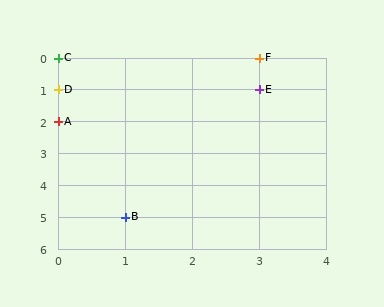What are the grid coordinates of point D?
Point D is at grid coordinates (0, 1).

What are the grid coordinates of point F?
Point F is at grid coordinates (3, 0).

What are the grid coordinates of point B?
Point B is at grid coordinates (1, 5).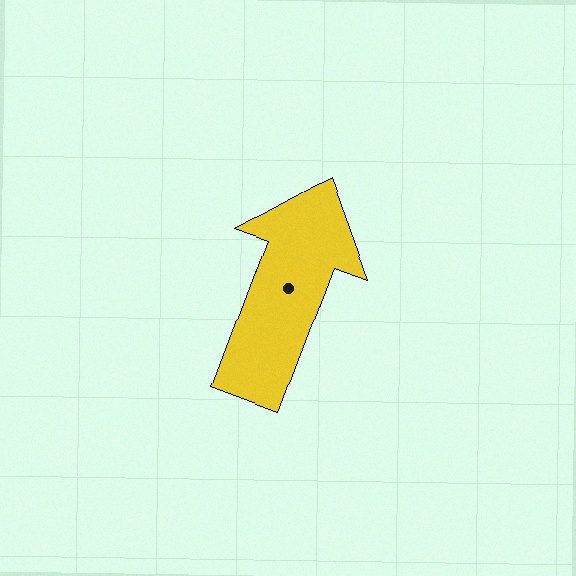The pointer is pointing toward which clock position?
Roughly 1 o'clock.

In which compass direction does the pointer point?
North.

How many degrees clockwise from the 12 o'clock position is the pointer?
Approximately 21 degrees.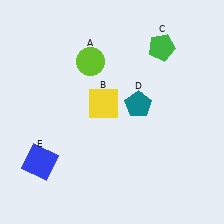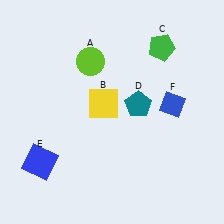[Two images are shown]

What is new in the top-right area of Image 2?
A blue diamond (F) was added in the top-right area of Image 2.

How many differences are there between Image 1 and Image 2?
There is 1 difference between the two images.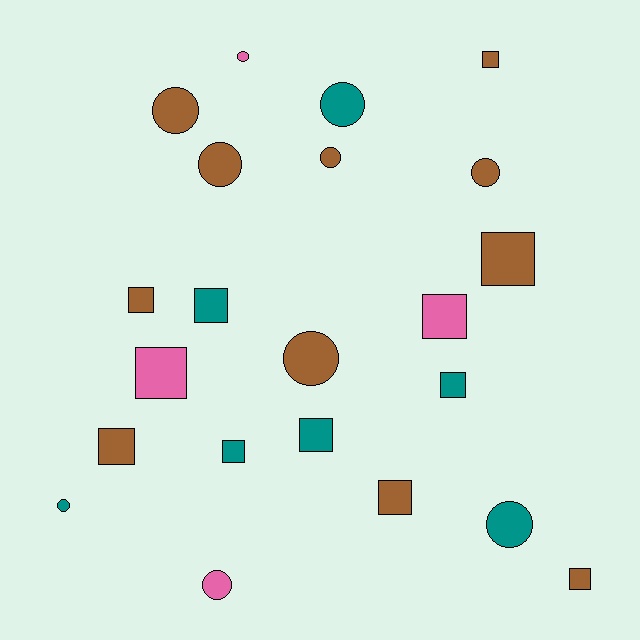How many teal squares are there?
There are 4 teal squares.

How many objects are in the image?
There are 22 objects.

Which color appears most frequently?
Brown, with 11 objects.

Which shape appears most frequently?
Square, with 12 objects.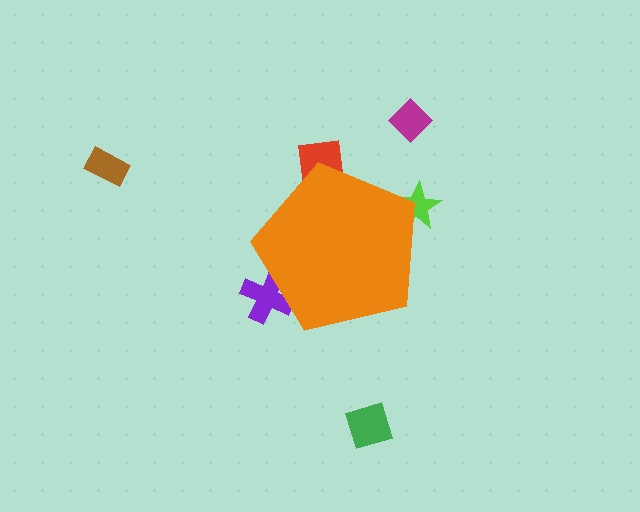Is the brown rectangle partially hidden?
No, the brown rectangle is fully visible.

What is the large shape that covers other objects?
An orange pentagon.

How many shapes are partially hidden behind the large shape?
3 shapes are partially hidden.